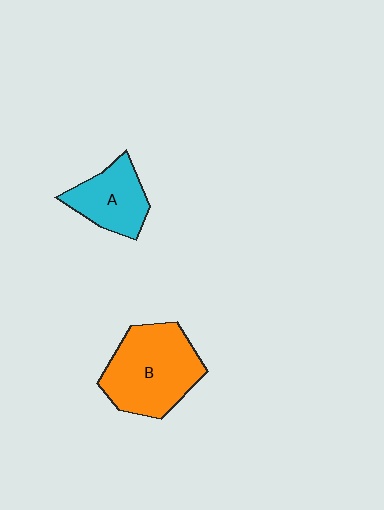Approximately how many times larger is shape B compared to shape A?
Approximately 1.7 times.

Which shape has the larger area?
Shape B (orange).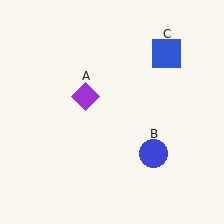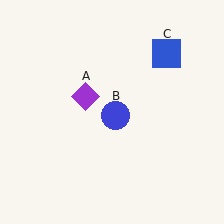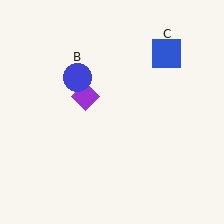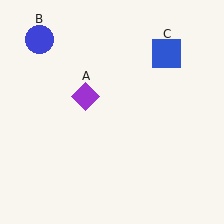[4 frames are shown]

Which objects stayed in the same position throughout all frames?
Purple diamond (object A) and blue square (object C) remained stationary.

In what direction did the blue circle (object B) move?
The blue circle (object B) moved up and to the left.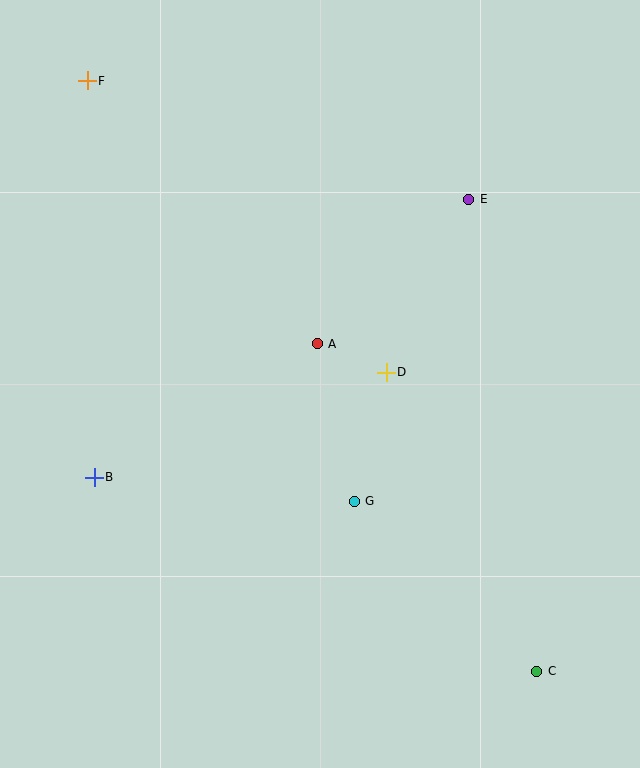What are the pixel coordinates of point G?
Point G is at (354, 501).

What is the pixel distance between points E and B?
The distance between E and B is 466 pixels.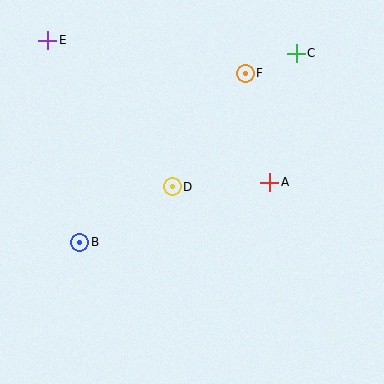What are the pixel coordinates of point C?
Point C is at (296, 53).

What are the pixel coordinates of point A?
Point A is at (270, 182).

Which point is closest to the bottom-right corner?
Point A is closest to the bottom-right corner.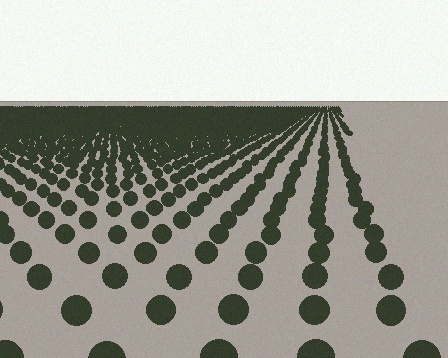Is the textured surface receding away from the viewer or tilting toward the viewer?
The surface is receding away from the viewer. Texture elements get smaller and denser toward the top.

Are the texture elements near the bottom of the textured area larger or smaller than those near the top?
Larger. Near the bottom, elements are closer to the viewer and appear at a bigger on-screen size.